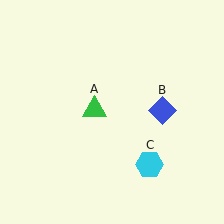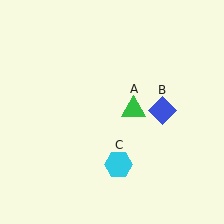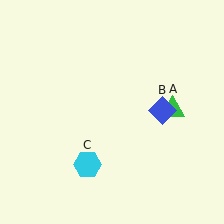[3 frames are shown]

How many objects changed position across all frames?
2 objects changed position: green triangle (object A), cyan hexagon (object C).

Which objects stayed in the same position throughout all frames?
Blue diamond (object B) remained stationary.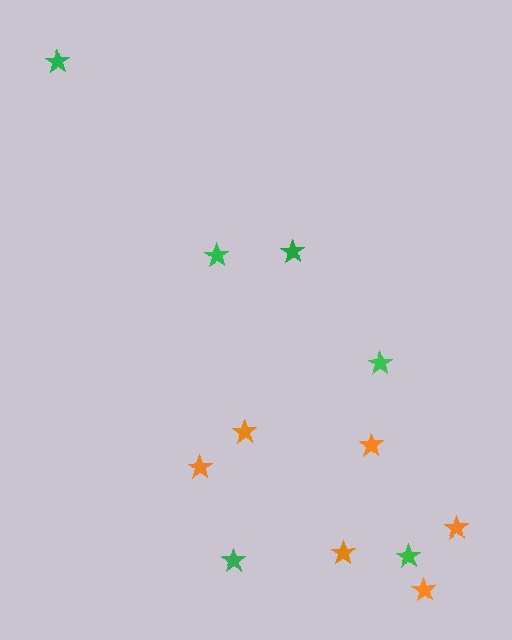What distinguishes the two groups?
There are 2 groups: one group of orange stars (6) and one group of green stars (6).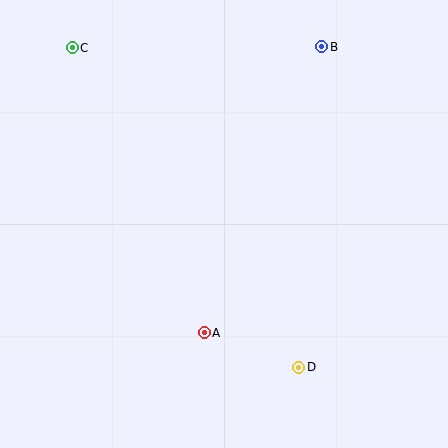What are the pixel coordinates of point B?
Point B is at (322, 47).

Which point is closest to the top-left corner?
Point C is closest to the top-left corner.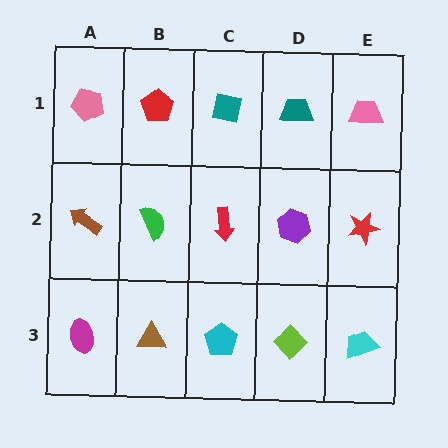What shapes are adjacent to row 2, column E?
A pink trapezoid (row 1, column E), a cyan trapezoid (row 3, column E), a purple hexagon (row 2, column D).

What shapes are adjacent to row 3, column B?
A green semicircle (row 2, column B), a magenta ellipse (row 3, column A), a cyan pentagon (row 3, column C).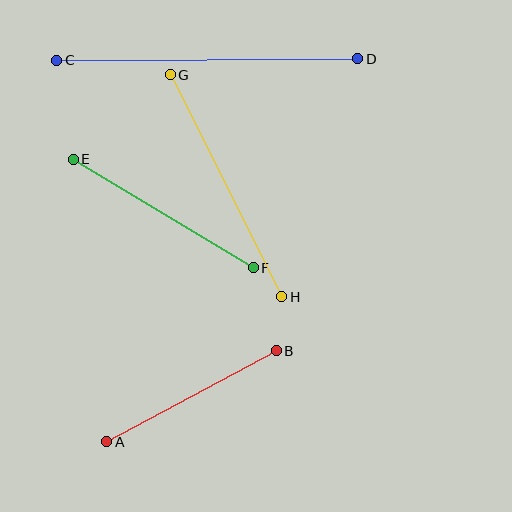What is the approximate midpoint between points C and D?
The midpoint is at approximately (207, 59) pixels.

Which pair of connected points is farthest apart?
Points C and D are farthest apart.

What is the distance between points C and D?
The distance is approximately 301 pixels.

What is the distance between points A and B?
The distance is approximately 192 pixels.